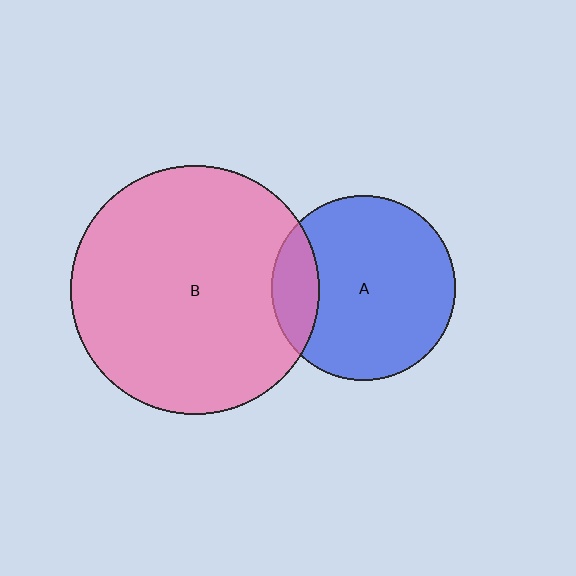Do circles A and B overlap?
Yes.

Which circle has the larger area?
Circle B (pink).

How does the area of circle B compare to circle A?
Approximately 1.8 times.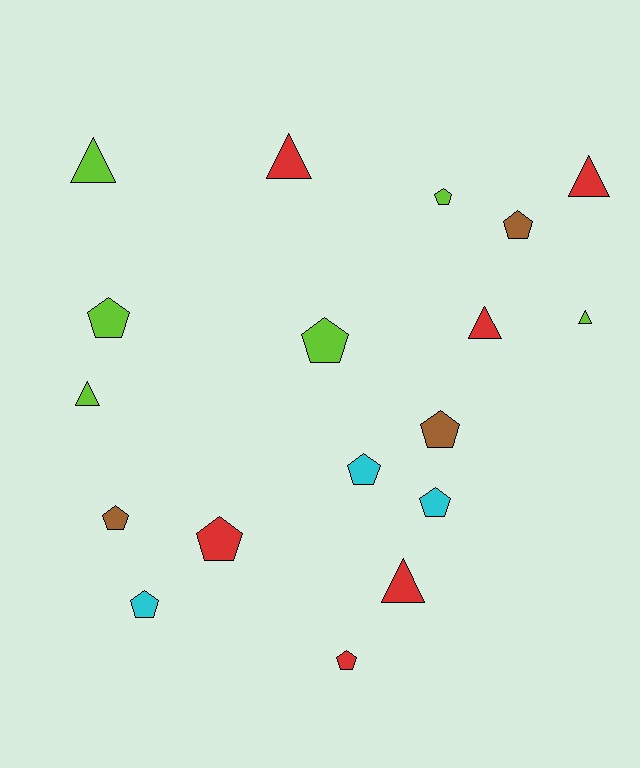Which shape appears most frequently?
Pentagon, with 11 objects.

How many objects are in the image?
There are 18 objects.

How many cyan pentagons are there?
There are 3 cyan pentagons.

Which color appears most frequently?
Lime, with 6 objects.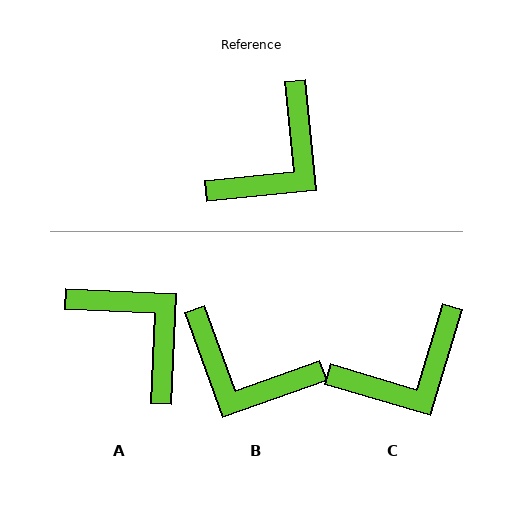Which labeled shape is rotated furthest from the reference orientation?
A, about 82 degrees away.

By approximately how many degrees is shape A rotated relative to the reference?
Approximately 82 degrees counter-clockwise.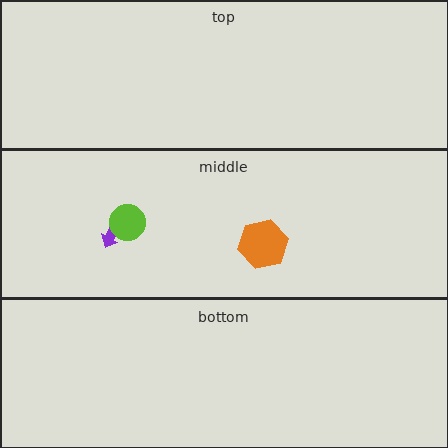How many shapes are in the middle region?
3.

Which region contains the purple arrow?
The middle region.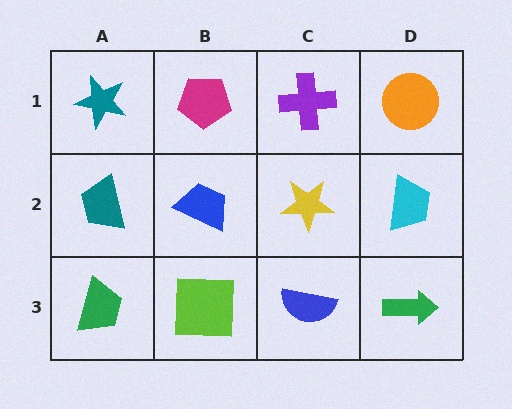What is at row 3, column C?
A blue semicircle.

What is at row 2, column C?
A yellow star.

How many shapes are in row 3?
4 shapes.